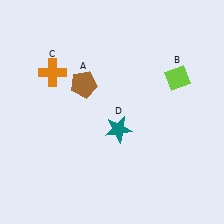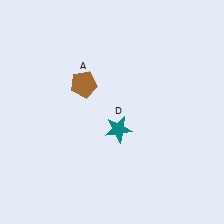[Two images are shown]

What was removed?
The orange cross (C), the lime diamond (B) were removed in Image 2.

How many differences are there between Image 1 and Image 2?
There are 2 differences between the two images.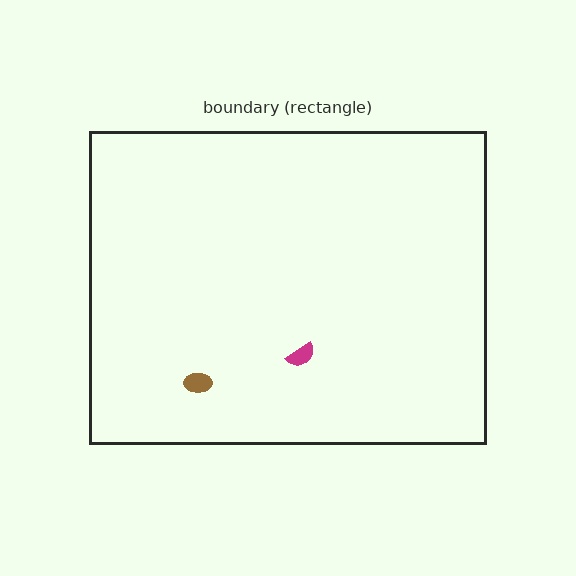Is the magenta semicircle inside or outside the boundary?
Inside.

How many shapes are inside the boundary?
2 inside, 0 outside.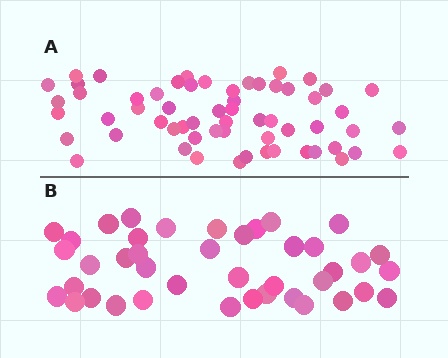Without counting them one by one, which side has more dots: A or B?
Region A (the top region) has more dots.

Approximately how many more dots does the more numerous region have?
Region A has approximately 20 more dots than region B.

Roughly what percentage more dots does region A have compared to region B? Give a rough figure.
About 45% more.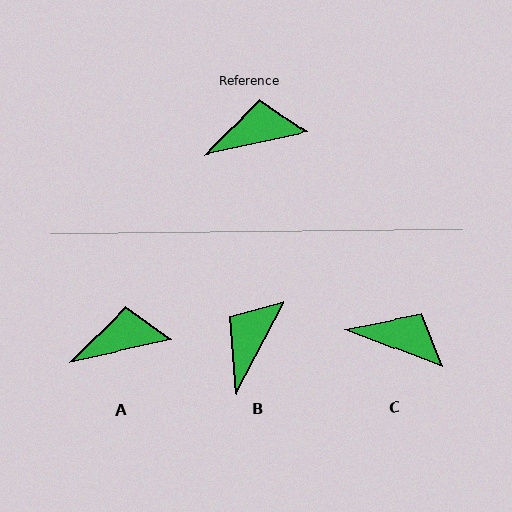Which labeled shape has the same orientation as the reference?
A.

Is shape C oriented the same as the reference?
No, it is off by about 33 degrees.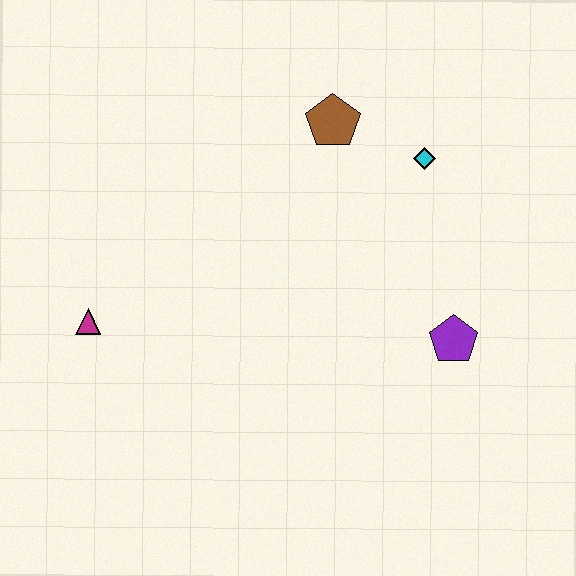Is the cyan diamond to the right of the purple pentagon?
No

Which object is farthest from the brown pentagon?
The magenta triangle is farthest from the brown pentagon.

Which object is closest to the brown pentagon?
The cyan diamond is closest to the brown pentagon.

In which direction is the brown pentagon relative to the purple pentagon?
The brown pentagon is above the purple pentagon.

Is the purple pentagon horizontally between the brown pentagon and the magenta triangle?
No